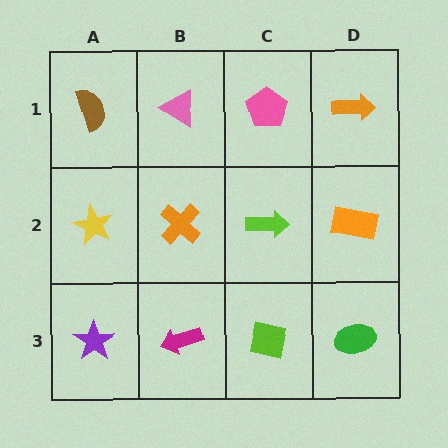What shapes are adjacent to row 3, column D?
An orange rectangle (row 2, column D), a lime square (row 3, column C).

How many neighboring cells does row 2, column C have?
4.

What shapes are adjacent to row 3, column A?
A yellow star (row 2, column A), a magenta arrow (row 3, column B).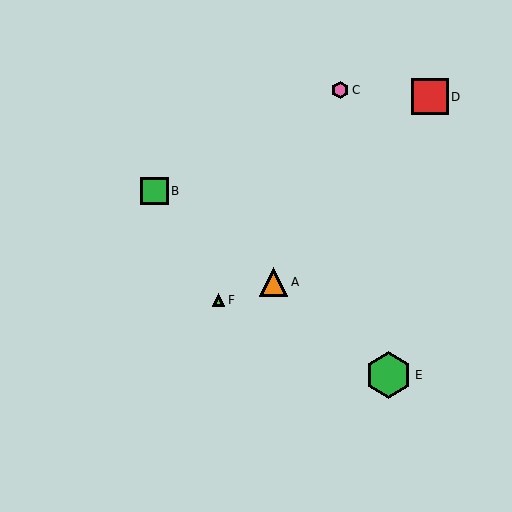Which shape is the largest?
The green hexagon (labeled E) is the largest.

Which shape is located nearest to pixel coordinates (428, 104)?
The red square (labeled D) at (430, 97) is nearest to that location.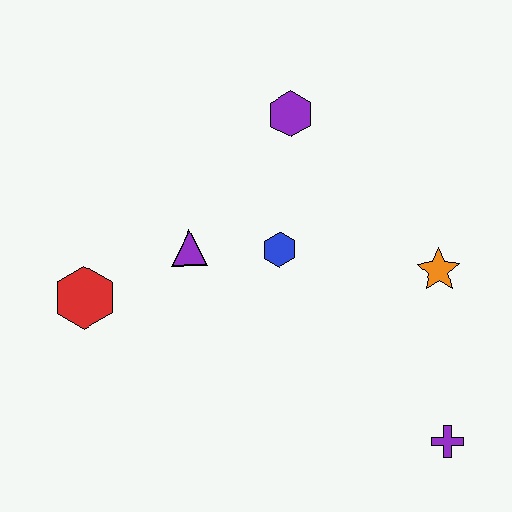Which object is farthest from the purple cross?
The red hexagon is farthest from the purple cross.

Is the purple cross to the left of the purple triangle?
No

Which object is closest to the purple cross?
The orange star is closest to the purple cross.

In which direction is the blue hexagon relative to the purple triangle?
The blue hexagon is to the right of the purple triangle.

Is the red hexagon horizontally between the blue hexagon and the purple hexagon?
No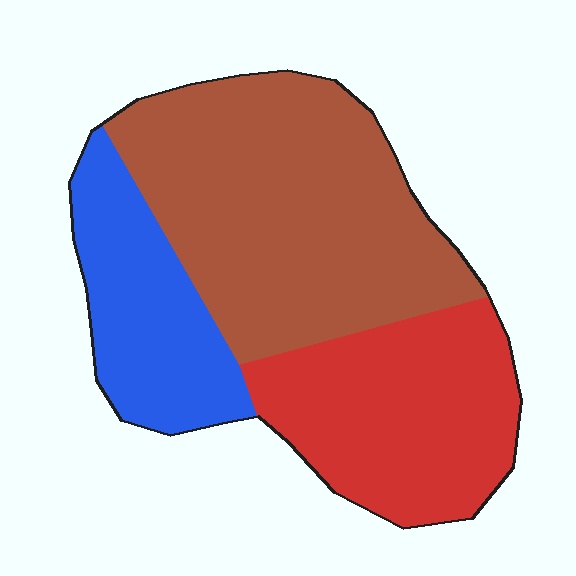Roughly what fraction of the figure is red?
Red takes up between a quarter and a half of the figure.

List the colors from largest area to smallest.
From largest to smallest: brown, red, blue.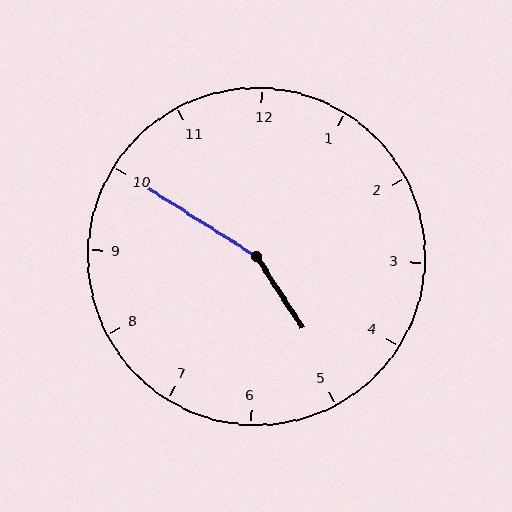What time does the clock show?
4:50.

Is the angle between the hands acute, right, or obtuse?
It is obtuse.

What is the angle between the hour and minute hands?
Approximately 155 degrees.